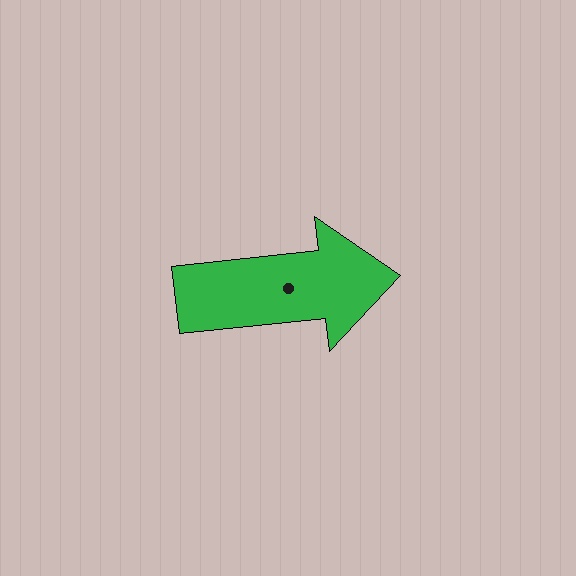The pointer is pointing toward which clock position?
Roughly 3 o'clock.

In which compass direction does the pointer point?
East.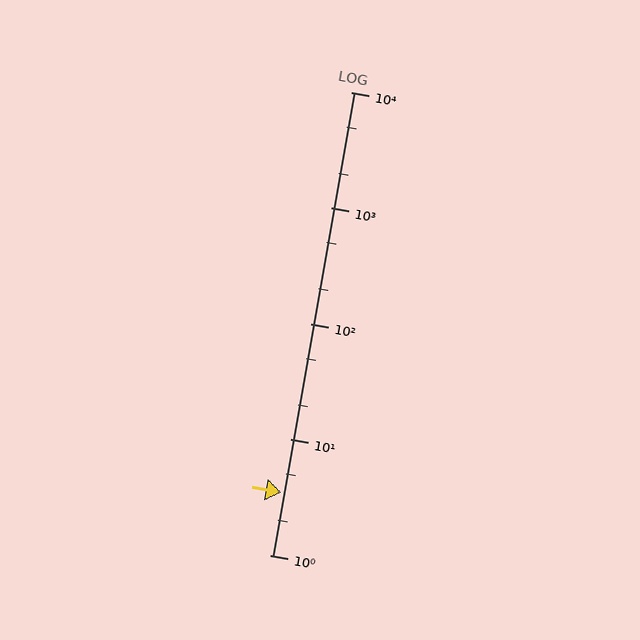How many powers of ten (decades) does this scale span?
The scale spans 4 decades, from 1 to 10000.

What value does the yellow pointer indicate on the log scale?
The pointer indicates approximately 3.5.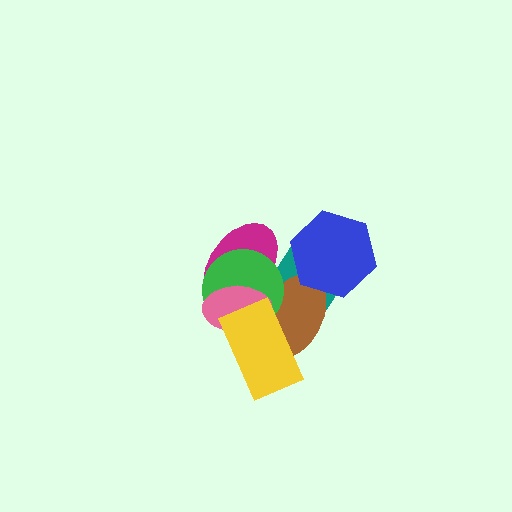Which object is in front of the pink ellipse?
The yellow rectangle is in front of the pink ellipse.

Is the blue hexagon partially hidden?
No, no other shape covers it.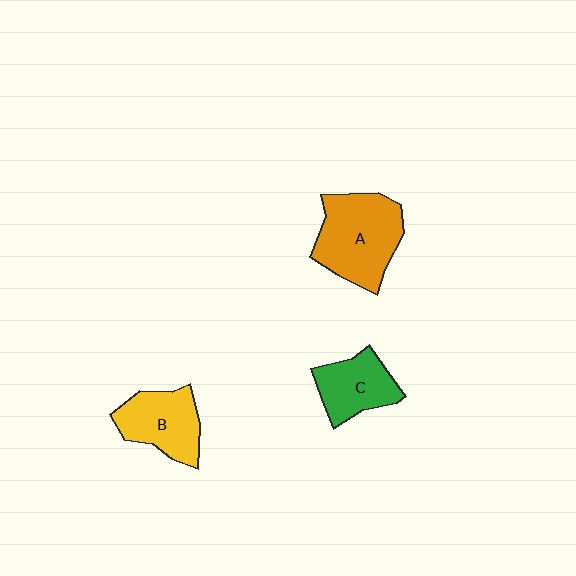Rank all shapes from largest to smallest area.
From largest to smallest: A (orange), B (yellow), C (green).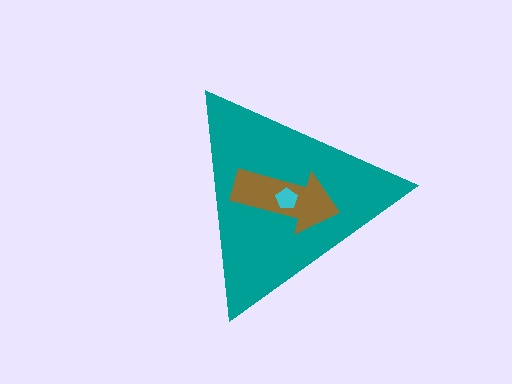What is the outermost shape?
The teal triangle.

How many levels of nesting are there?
3.